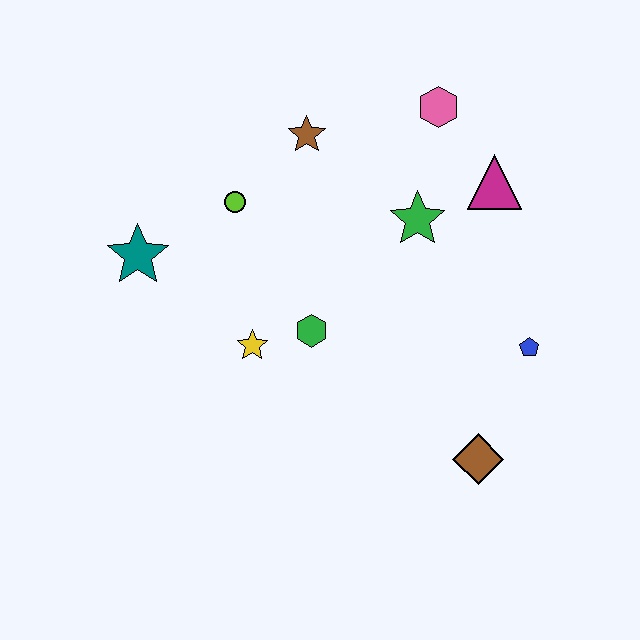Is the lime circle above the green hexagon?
Yes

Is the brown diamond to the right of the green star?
Yes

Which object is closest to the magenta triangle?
The green star is closest to the magenta triangle.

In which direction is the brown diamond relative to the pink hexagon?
The brown diamond is below the pink hexagon.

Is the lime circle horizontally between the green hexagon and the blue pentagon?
No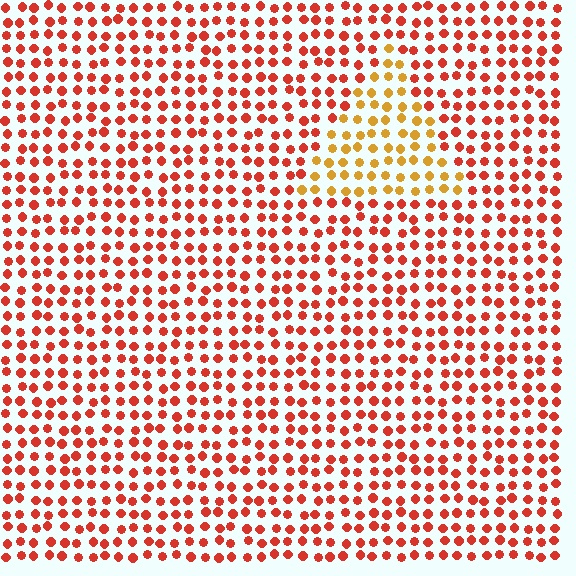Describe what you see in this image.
The image is filled with small red elements in a uniform arrangement. A triangle-shaped region is visible where the elements are tinted to a slightly different hue, forming a subtle color boundary.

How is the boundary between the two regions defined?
The boundary is defined purely by a slight shift in hue (about 37 degrees). Spacing, size, and orientation are identical on both sides.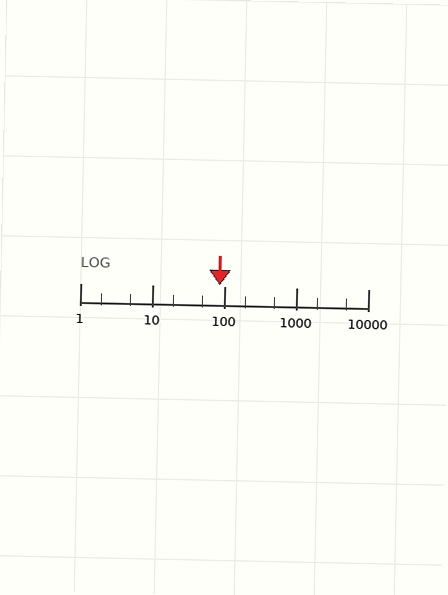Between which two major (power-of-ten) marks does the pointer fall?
The pointer is between 10 and 100.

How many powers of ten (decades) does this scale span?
The scale spans 4 decades, from 1 to 10000.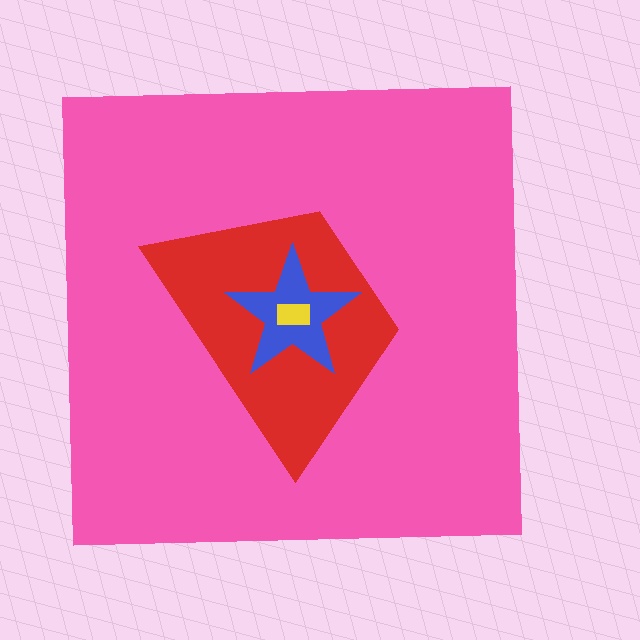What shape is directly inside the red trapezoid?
The blue star.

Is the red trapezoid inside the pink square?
Yes.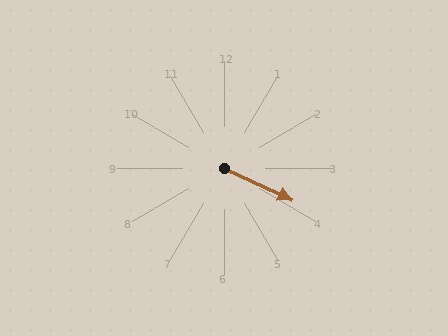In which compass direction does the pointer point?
Southeast.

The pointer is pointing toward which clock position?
Roughly 4 o'clock.